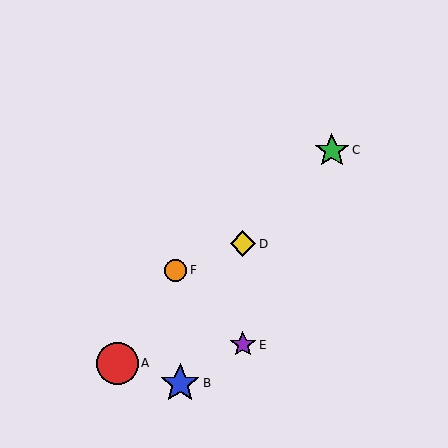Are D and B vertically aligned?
No, D is at x≈243 and B is at x≈180.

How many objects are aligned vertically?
2 objects (D, E) are aligned vertically.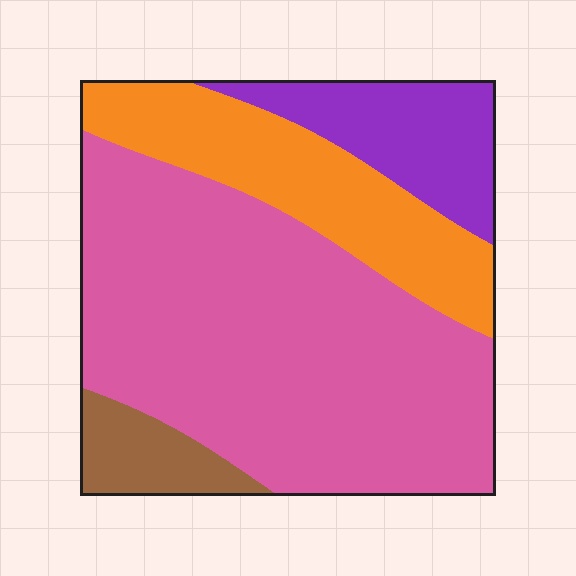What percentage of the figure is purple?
Purple covers roughly 15% of the figure.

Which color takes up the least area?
Brown, at roughly 5%.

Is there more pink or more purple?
Pink.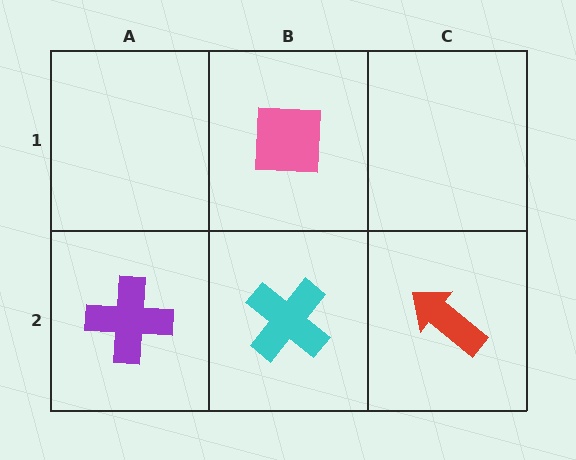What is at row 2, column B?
A cyan cross.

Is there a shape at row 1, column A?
No, that cell is empty.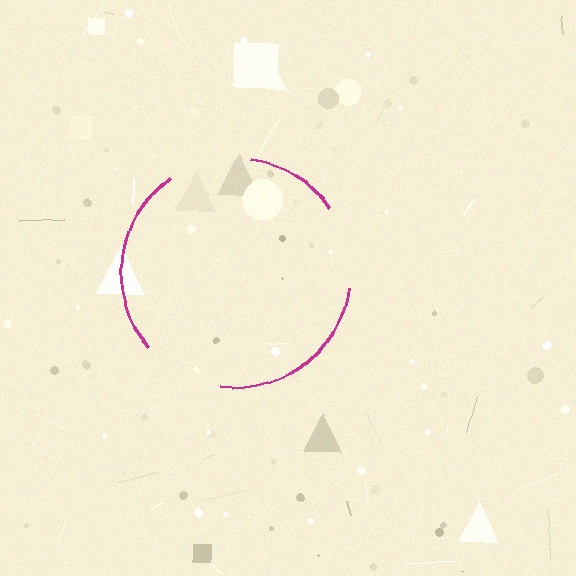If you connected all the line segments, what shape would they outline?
They would outline a circle.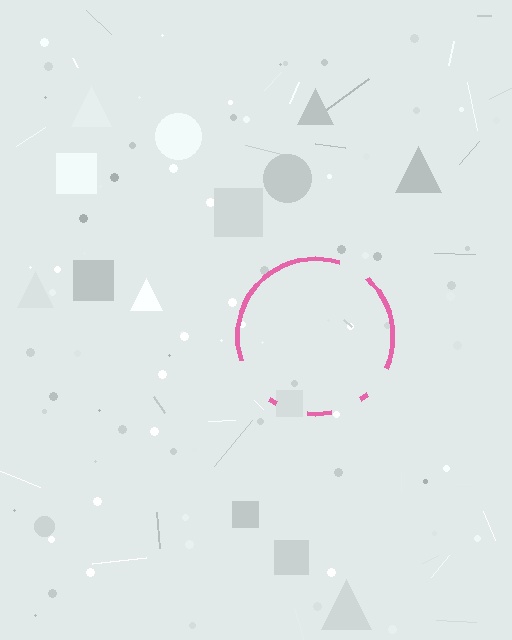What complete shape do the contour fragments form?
The contour fragments form a circle.